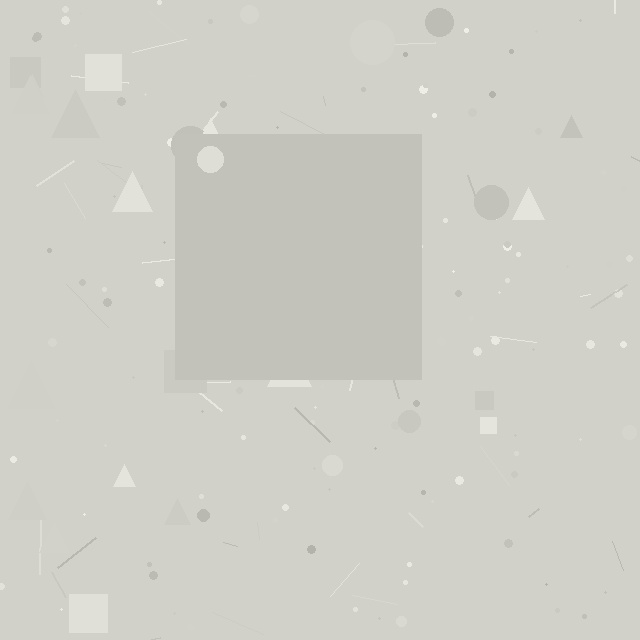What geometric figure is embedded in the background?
A square is embedded in the background.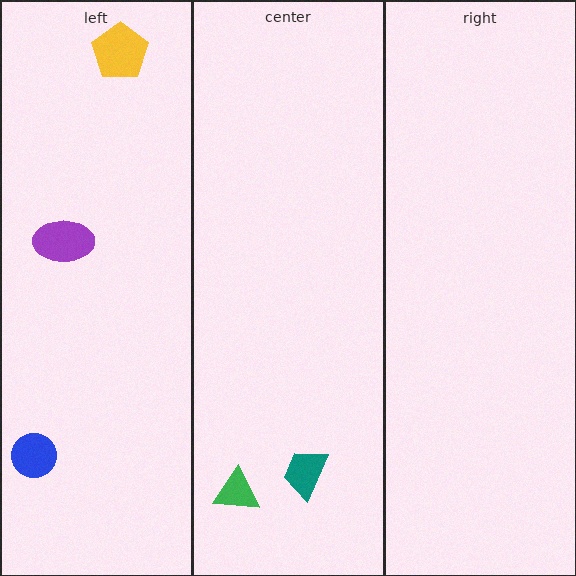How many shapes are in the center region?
2.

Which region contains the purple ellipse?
The left region.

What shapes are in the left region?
The yellow pentagon, the purple ellipse, the blue circle.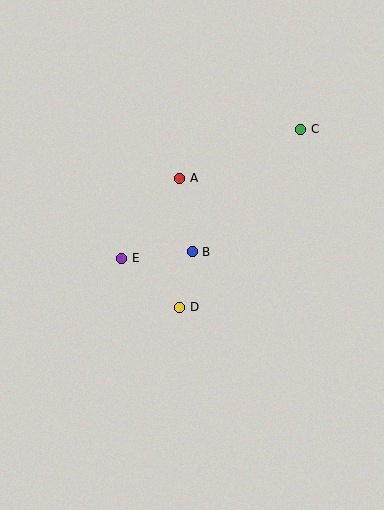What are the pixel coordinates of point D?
Point D is at (180, 307).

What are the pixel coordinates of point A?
Point A is at (180, 178).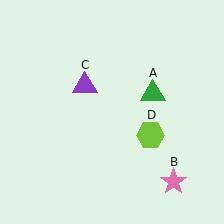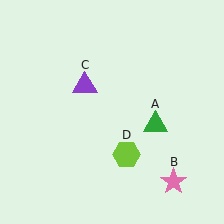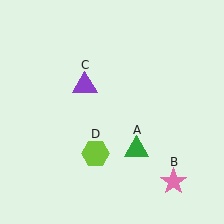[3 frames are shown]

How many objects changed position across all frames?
2 objects changed position: green triangle (object A), lime hexagon (object D).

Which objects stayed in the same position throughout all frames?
Pink star (object B) and purple triangle (object C) remained stationary.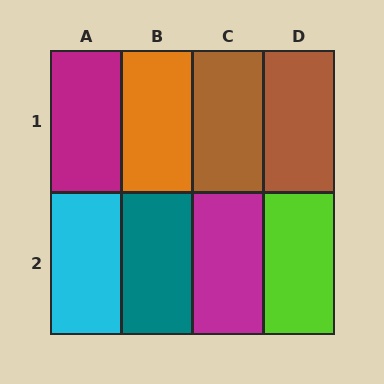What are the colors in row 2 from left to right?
Cyan, teal, magenta, lime.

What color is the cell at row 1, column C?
Brown.